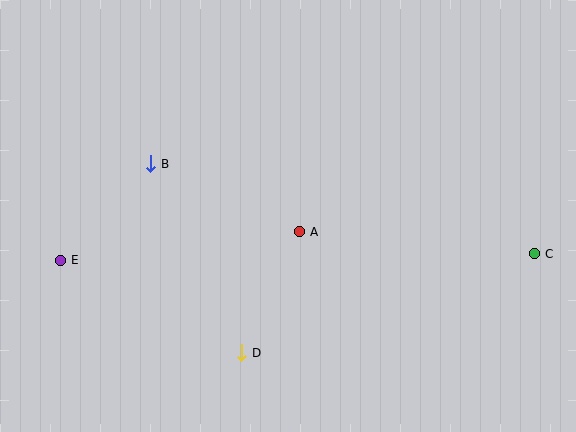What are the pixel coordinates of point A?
Point A is at (300, 232).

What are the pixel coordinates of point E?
Point E is at (61, 260).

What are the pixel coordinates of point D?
Point D is at (242, 353).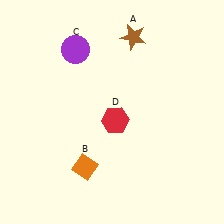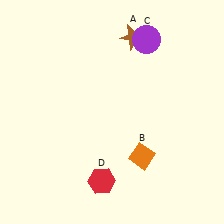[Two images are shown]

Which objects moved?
The objects that moved are: the orange diamond (B), the purple circle (C), the red hexagon (D).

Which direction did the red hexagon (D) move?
The red hexagon (D) moved down.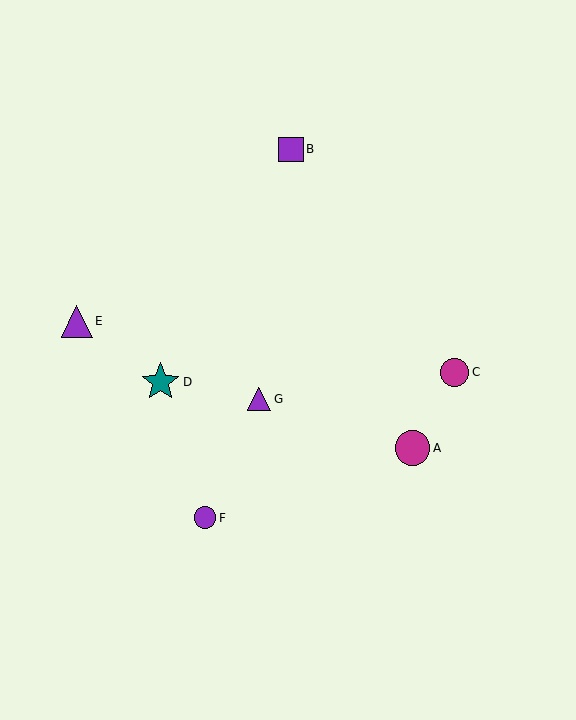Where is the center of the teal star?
The center of the teal star is at (161, 382).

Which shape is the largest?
The teal star (labeled D) is the largest.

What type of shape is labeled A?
Shape A is a magenta circle.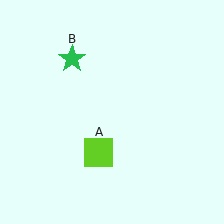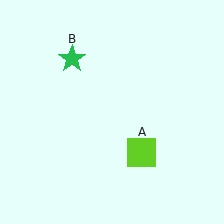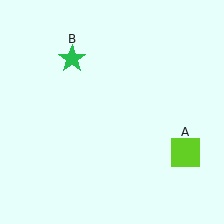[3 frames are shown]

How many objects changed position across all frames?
1 object changed position: lime square (object A).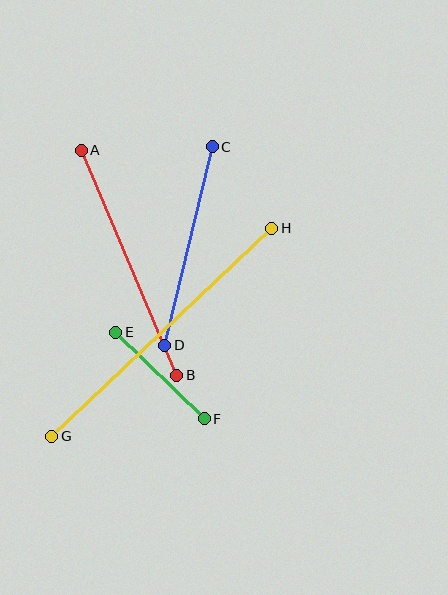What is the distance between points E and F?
The distance is approximately 124 pixels.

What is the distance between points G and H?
The distance is approximately 303 pixels.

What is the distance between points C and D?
The distance is approximately 204 pixels.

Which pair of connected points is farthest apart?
Points G and H are farthest apart.